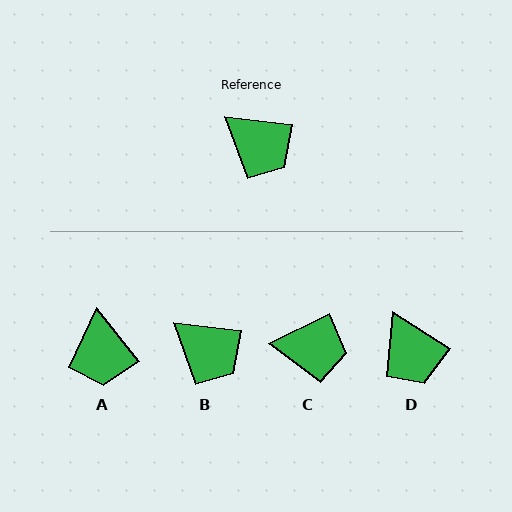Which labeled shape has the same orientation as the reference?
B.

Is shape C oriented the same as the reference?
No, it is off by about 33 degrees.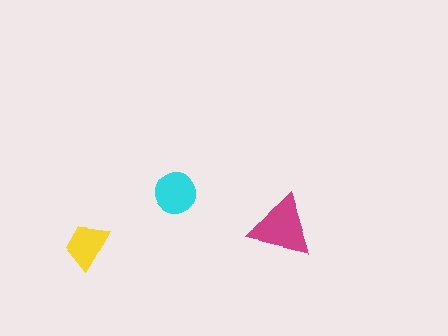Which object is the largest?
The magenta triangle.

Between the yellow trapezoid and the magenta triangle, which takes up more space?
The magenta triangle.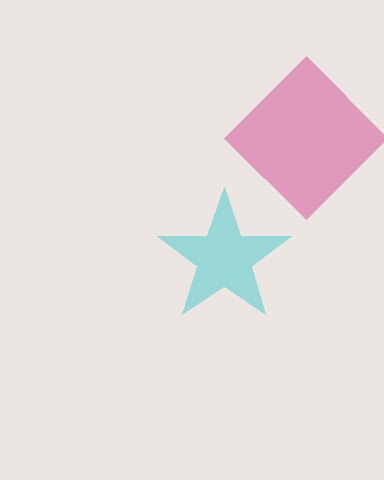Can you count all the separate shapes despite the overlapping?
Yes, there are 2 separate shapes.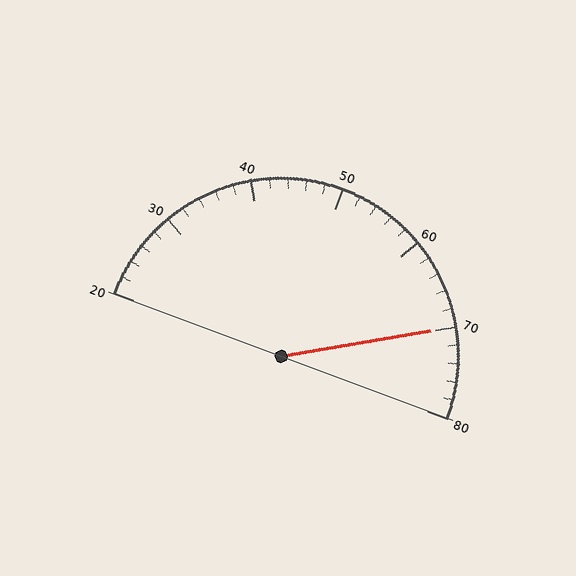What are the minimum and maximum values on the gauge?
The gauge ranges from 20 to 80.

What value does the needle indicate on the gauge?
The needle indicates approximately 70.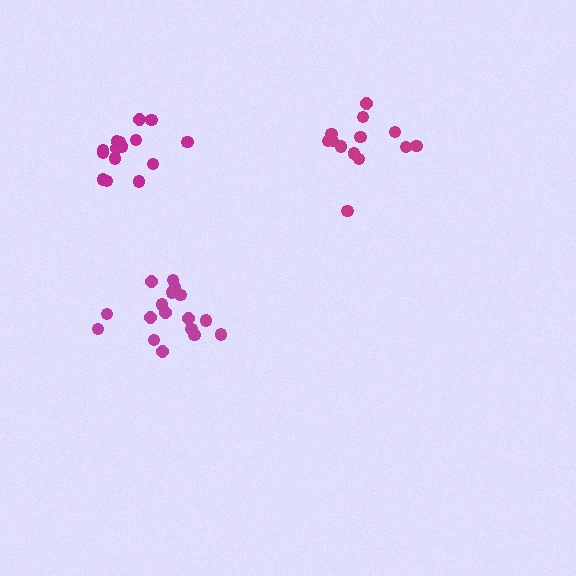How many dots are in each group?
Group 1: 15 dots, Group 2: 17 dots, Group 3: 13 dots (45 total).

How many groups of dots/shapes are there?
There are 3 groups.